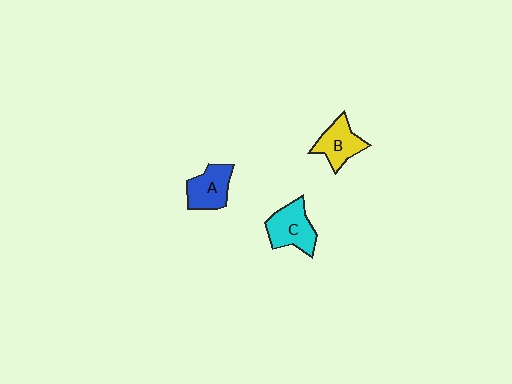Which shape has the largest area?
Shape C (cyan).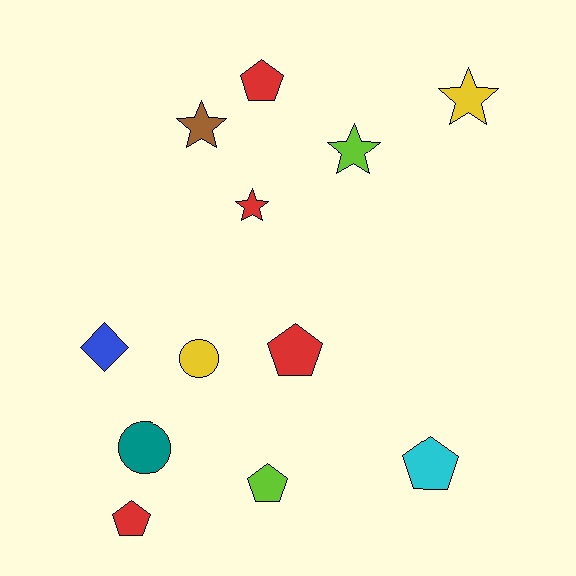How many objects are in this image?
There are 12 objects.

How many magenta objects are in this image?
There are no magenta objects.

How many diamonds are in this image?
There is 1 diamond.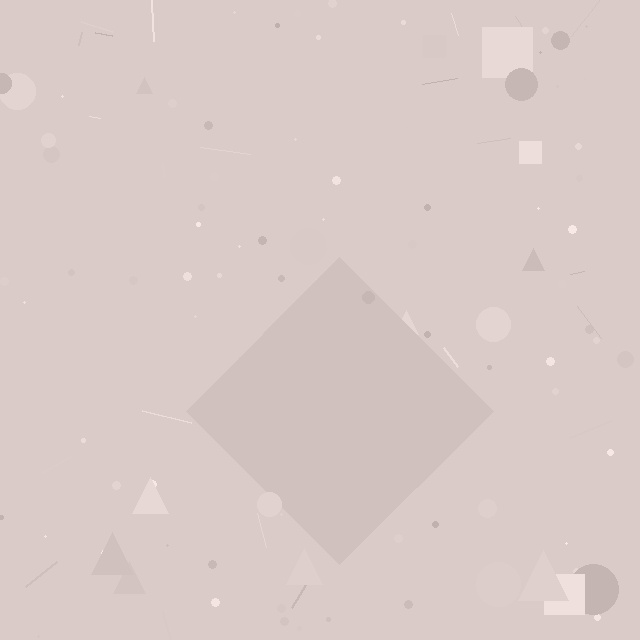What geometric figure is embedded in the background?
A diamond is embedded in the background.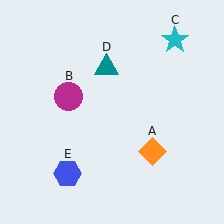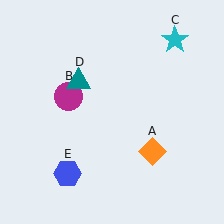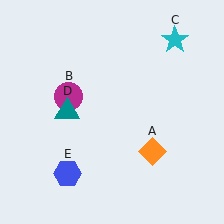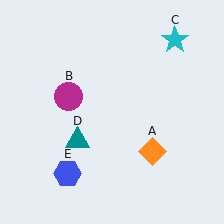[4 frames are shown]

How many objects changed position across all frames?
1 object changed position: teal triangle (object D).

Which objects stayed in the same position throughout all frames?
Orange diamond (object A) and magenta circle (object B) and cyan star (object C) and blue hexagon (object E) remained stationary.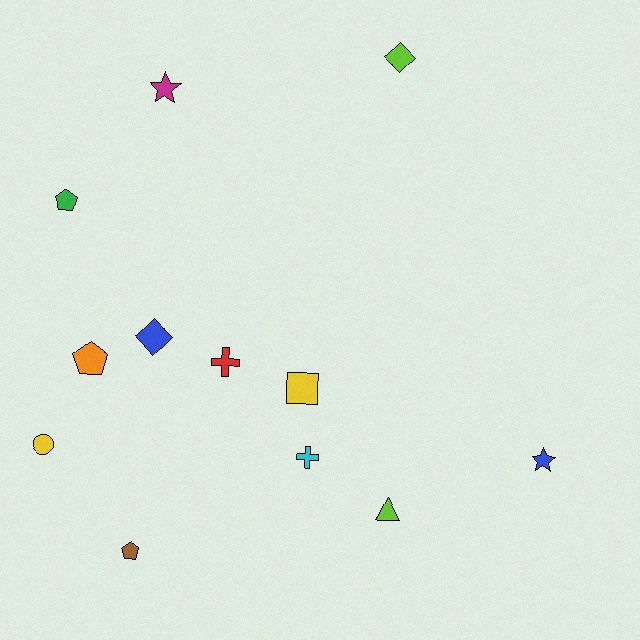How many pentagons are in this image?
There are 3 pentagons.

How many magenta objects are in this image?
There is 1 magenta object.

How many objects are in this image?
There are 12 objects.